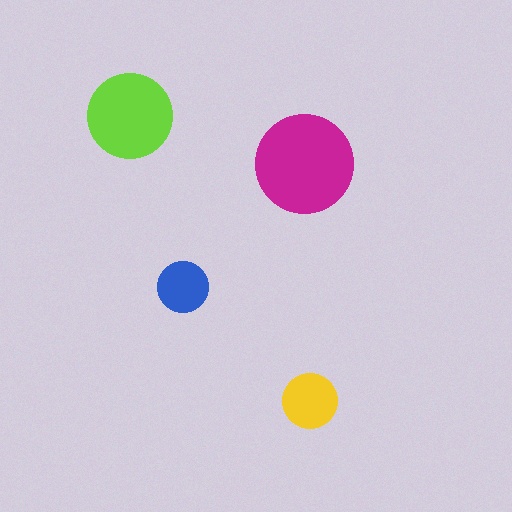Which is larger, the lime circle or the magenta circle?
The magenta one.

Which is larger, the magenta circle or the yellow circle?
The magenta one.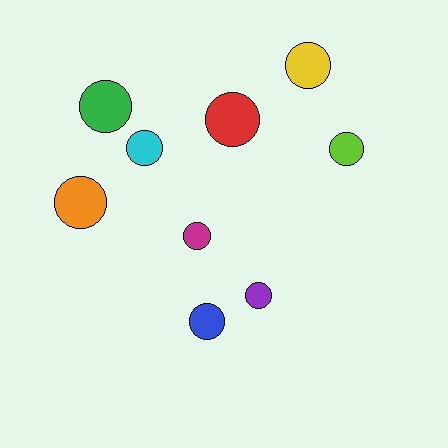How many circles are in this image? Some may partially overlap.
There are 9 circles.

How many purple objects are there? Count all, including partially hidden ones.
There is 1 purple object.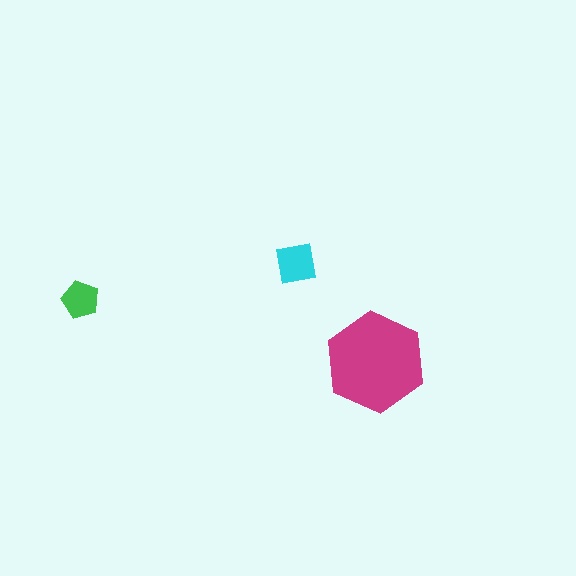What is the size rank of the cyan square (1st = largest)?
2nd.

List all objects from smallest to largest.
The green pentagon, the cyan square, the magenta hexagon.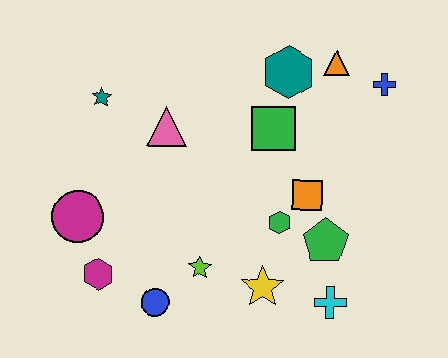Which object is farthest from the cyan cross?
The teal star is farthest from the cyan cross.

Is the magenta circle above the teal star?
No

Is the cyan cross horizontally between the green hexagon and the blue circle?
No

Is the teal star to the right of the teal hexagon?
No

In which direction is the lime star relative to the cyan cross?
The lime star is to the left of the cyan cross.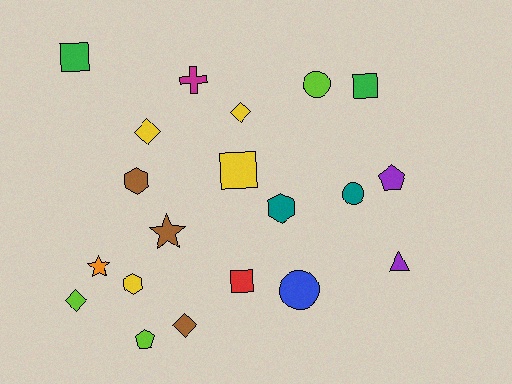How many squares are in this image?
There are 4 squares.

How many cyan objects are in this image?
There are no cyan objects.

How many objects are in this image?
There are 20 objects.